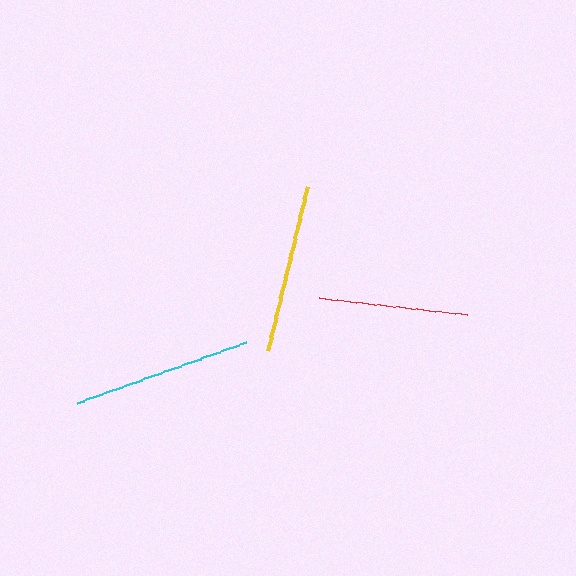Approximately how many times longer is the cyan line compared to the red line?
The cyan line is approximately 1.2 times the length of the red line.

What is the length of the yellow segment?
The yellow segment is approximately 169 pixels long.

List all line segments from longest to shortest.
From longest to shortest: cyan, yellow, red.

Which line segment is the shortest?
The red line is the shortest at approximately 149 pixels.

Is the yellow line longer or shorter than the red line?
The yellow line is longer than the red line.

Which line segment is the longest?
The cyan line is the longest at approximately 180 pixels.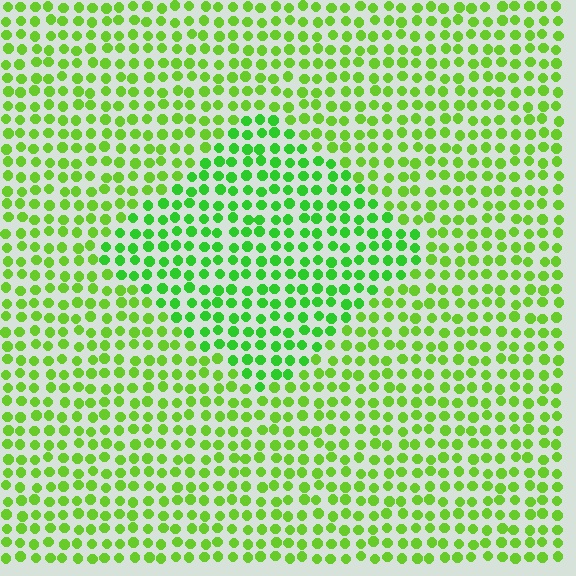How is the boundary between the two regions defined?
The boundary is defined purely by a slight shift in hue (about 22 degrees). Spacing, size, and orientation are identical on both sides.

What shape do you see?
I see a diamond.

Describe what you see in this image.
The image is filled with small lime elements in a uniform arrangement. A diamond-shaped region is visible where the elements are tinted to a slightly different hue, forming a subtle color boundary.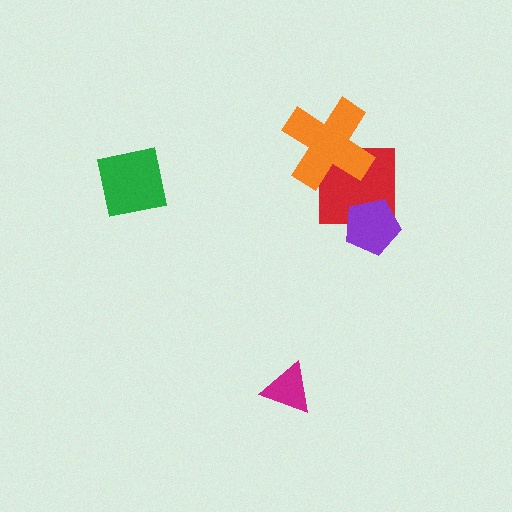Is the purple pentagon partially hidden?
No, no other shape covers it.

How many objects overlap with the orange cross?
1 object overlaps with the orange cross.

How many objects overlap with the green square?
0 objects overlap with the green square.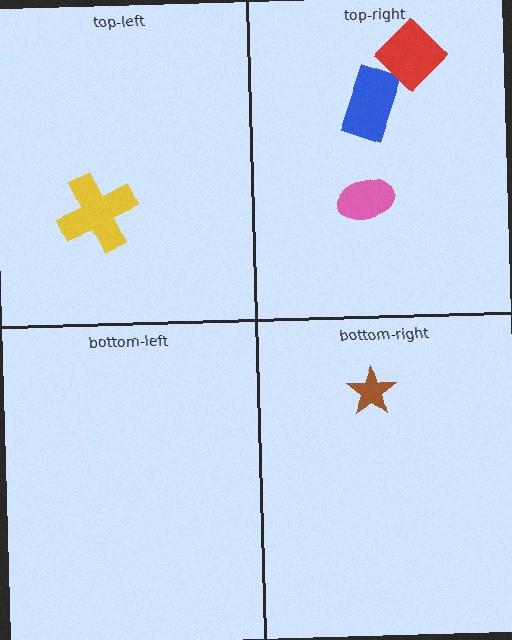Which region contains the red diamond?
The top-right region.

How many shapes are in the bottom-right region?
1.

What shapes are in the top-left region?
The yellow cross.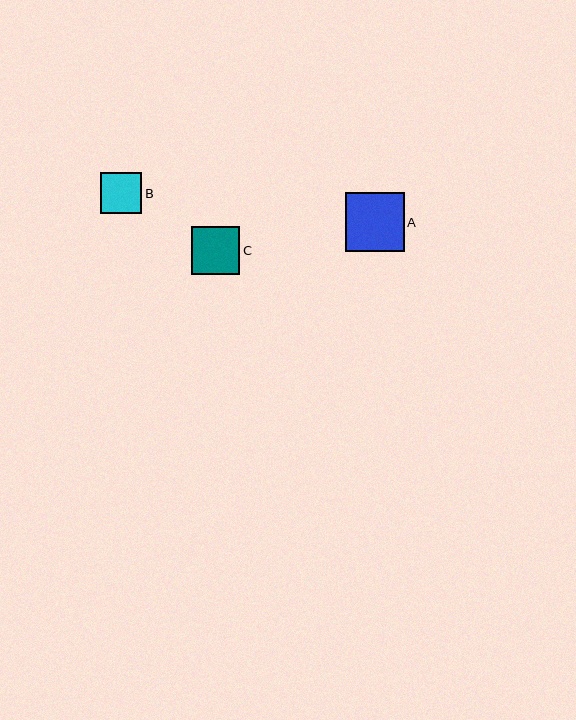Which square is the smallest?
Square B is the smallest with a size of approximately 41 pixels.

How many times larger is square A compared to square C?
Square A is approximately 1.2 times the size of square C.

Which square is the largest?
Square A is the largest with a size of approximately 59 pixels.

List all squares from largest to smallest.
From largest to smallest: A, C, B.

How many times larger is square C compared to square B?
Square C is approximately 1.2 times the size of square B.